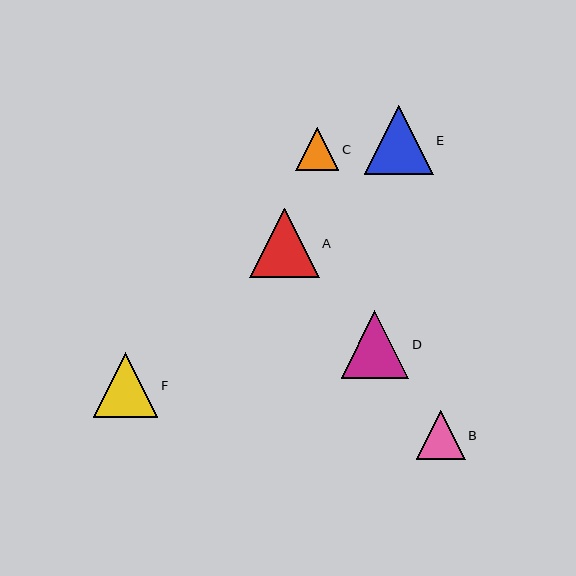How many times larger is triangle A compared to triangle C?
Triangle A is approximately 1.6 times the size of triangle C.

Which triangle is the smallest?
Triangle C is the smallest with a size of approximately 43 pixels.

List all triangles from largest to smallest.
From largest to smallest: A, E, D, F, B, C.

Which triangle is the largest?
Triangle A is the largest with a size of approximately 69 pixels.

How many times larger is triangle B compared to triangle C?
Triangle B is approximately 1.1 times the size of triangle C.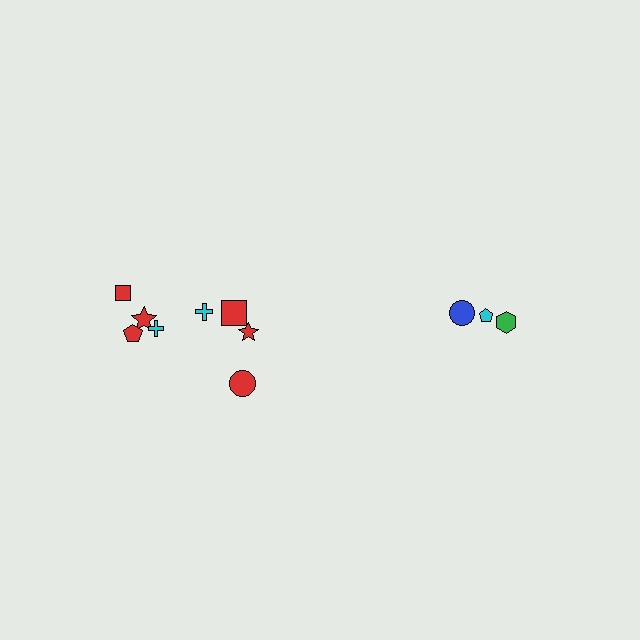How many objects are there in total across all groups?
There are 11 objects.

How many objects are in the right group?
There are 3 objects.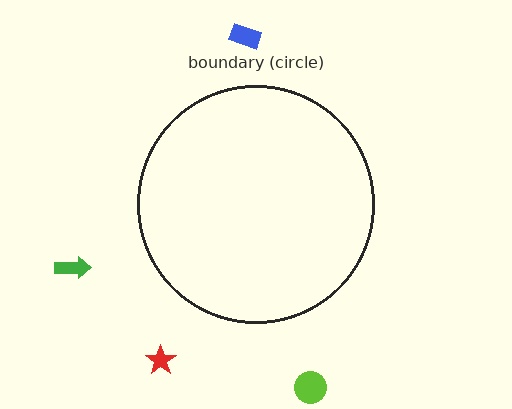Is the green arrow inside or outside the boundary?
Outside.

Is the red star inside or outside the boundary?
Outside.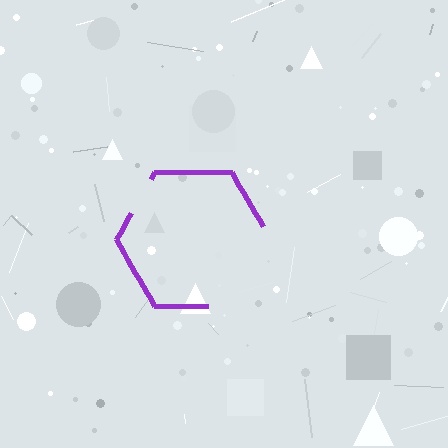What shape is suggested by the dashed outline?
The dashed outline suggests a hexagon.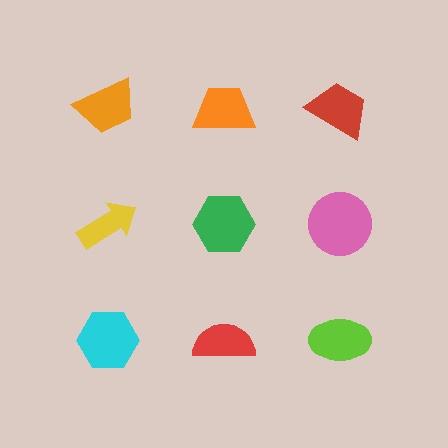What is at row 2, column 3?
A pink circle.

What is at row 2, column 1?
A yellow arrow.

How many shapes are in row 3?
3 shapes.